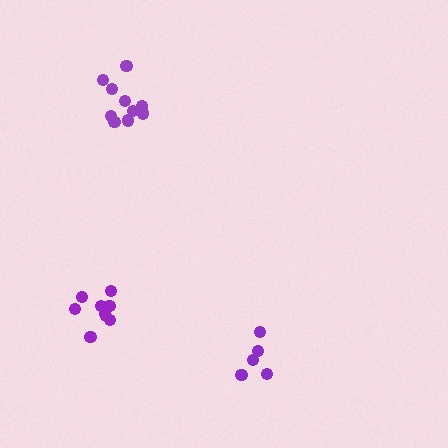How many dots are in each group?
Group 1: 5 dots, Group 2: 11 dots, Group 3: 9 dots (25 total).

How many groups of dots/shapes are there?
There are 3 groups.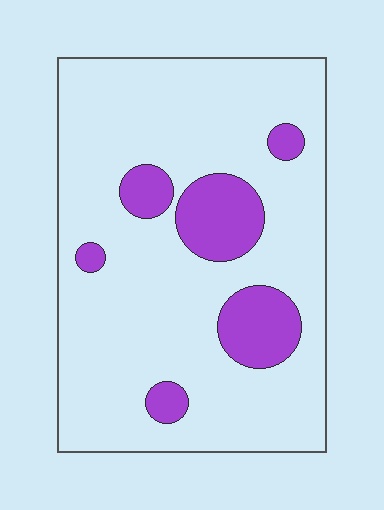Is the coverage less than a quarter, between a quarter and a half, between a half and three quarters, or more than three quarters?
Less than a quarter.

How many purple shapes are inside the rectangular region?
6.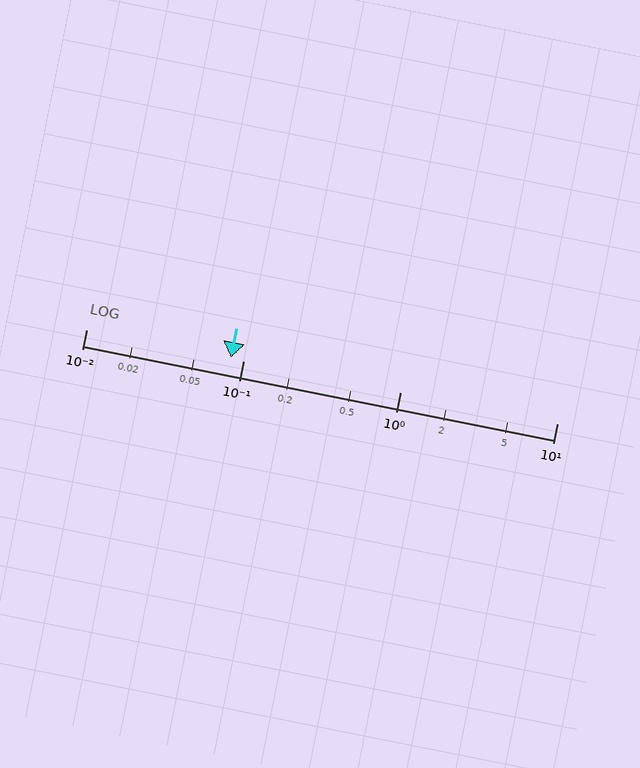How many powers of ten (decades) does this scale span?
The scale spans 3 decades, from 0.01 to 10.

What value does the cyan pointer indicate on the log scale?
The pointer indicates approximately 0.083.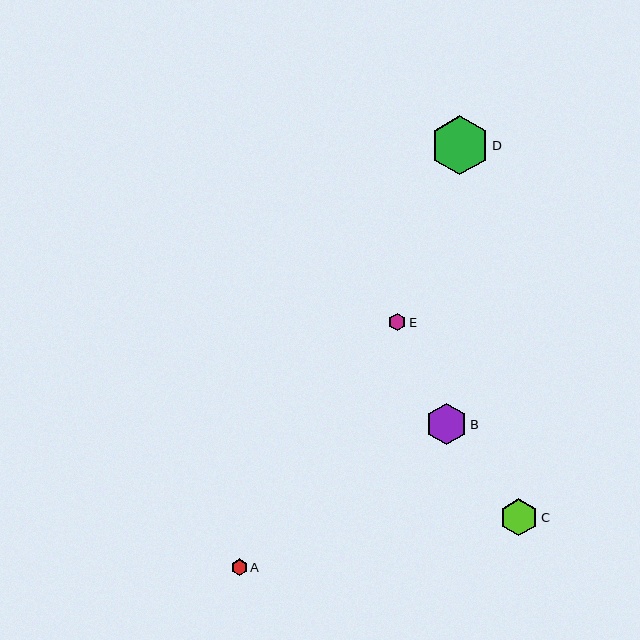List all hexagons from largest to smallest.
From largest to smallest: D, B, C, E, A.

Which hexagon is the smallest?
Hexagon A is the smallest with a size of approximately 16 pixels.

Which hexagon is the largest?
Hexagon D is the largest with a size of approximately 59 pixels.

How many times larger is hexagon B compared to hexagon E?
Hexagon B is approximately 2.4 times the size of hexagon E.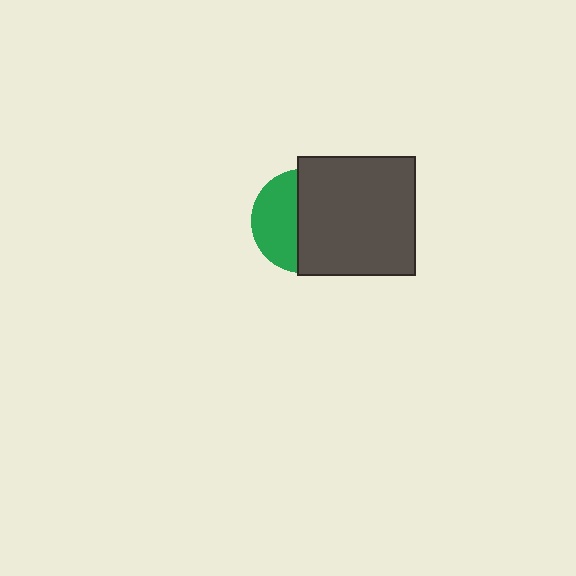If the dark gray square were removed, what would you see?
You would see the complete green circle.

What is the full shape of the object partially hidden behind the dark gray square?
The partially hidden object is a green circle.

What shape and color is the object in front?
The object in front is a dark gray square.